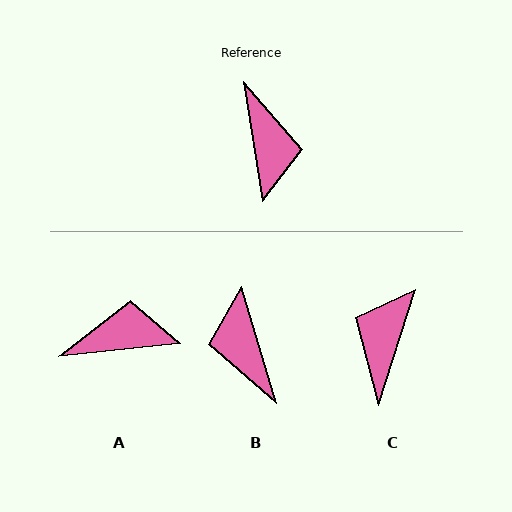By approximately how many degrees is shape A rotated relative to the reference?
Approximately 87 degrees counter-clockwise.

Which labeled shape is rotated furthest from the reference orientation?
B, about 172 degrees away.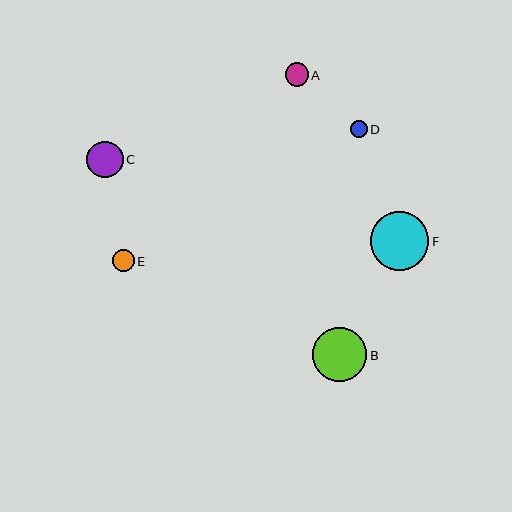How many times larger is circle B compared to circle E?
Circle B is approximately 2.5 times the size of circle E.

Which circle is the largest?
Circle F is the largest with a size of approximately 59 pixels.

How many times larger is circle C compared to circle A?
Circle C is approximately 1.6 times the size of circle A.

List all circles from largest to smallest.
From largest to smallest: F, B, C, A, E, D.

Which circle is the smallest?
Circle D is the smallest with a size of approximately 17 pixels.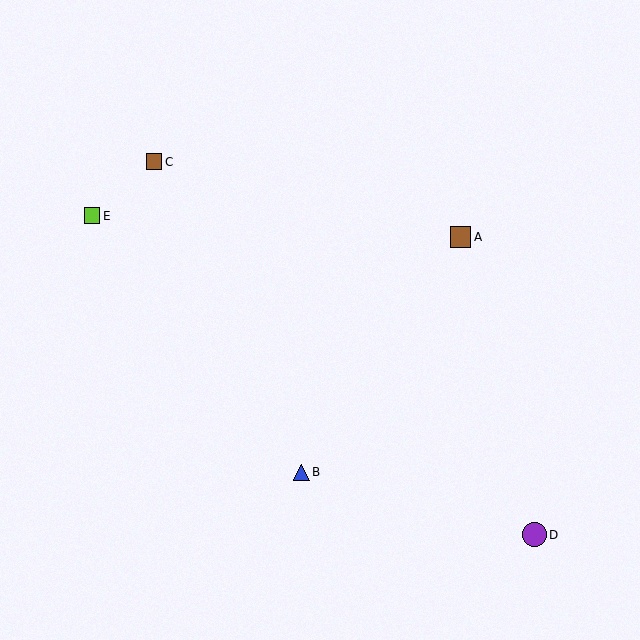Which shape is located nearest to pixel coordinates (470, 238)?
The brown square (labeled A) at (461, 237) is nearest to that location.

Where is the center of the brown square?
The center of the brown square is at (461, 237).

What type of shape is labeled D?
Shape D is a purple circle.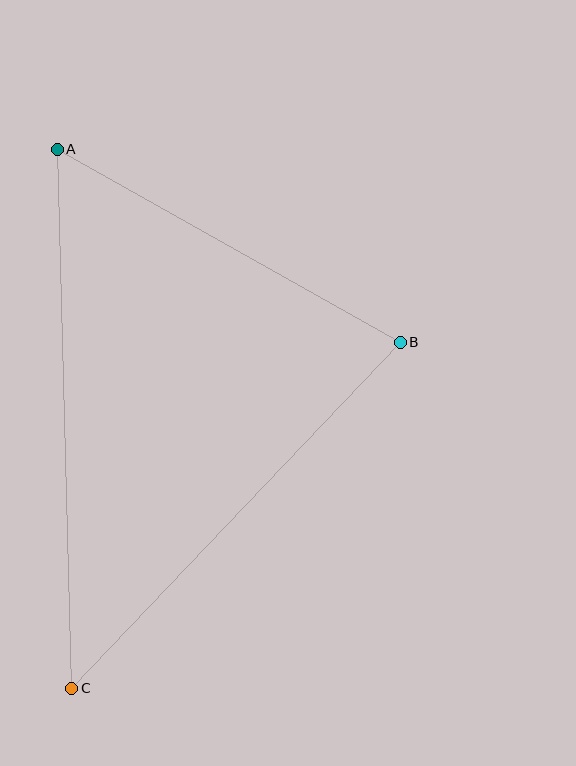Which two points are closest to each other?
Points A and B are closest to each other.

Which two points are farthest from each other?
Points A and C are farthest from each other.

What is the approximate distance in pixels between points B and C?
The distance between B and C is approximately 477 pixels.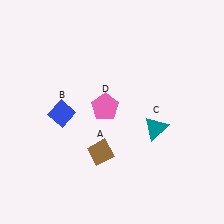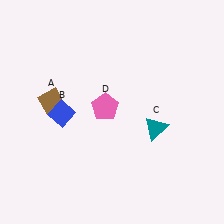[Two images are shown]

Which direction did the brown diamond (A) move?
The brown diamond (A) moved up.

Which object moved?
The brown diamond (A) moved up.